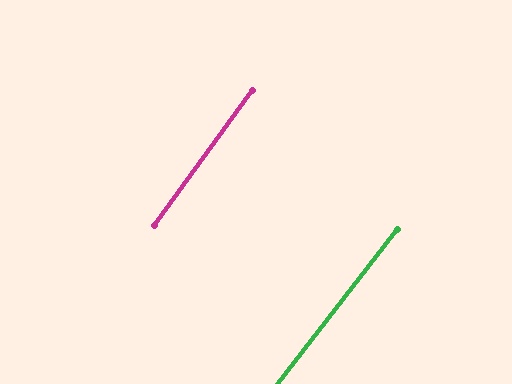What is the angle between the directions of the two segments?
Approximately 2 degrees.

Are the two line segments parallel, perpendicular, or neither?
Parallel — their directions differ by only 1.7°.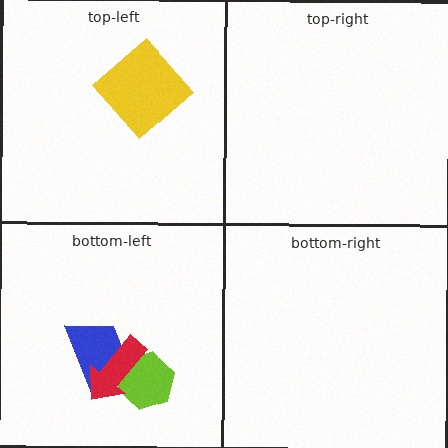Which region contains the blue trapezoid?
The bottom-left region.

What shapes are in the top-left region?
The yellow diamond.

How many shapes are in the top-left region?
1.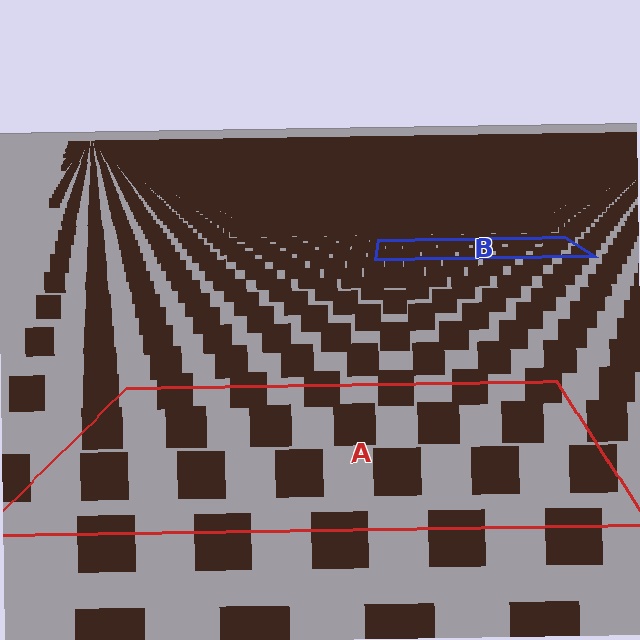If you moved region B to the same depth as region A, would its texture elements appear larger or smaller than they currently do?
They would appear larger. At a closer depth, the same texture elements are projected at a bigger on-screen size.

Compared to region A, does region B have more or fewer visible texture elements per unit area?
Region B has more texture elements per unit area — they are packed more densely because it is farther away.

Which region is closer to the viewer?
Region A is closer. The texture elements there are larger and more spread out.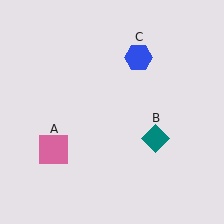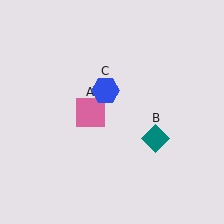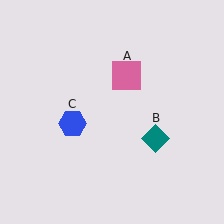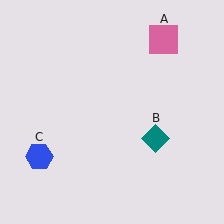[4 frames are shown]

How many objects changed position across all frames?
2 objects changed position: pink square (object A), blue hexagon (object C).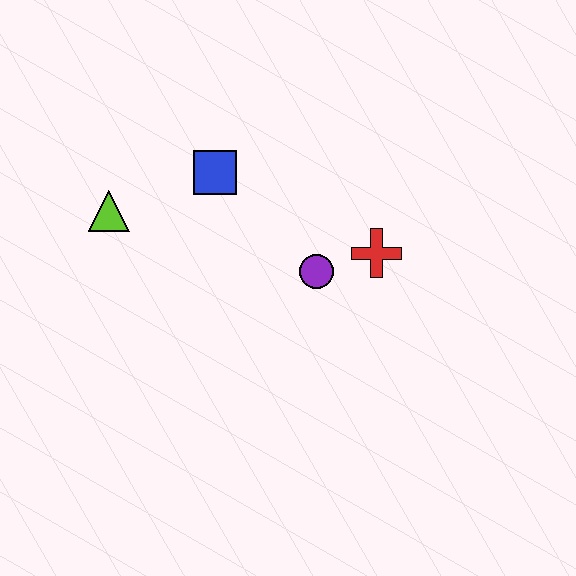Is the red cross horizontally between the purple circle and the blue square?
No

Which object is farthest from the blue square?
The red cross is farthest from the blue square.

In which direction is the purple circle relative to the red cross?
The purple circle is to the left of the red cross.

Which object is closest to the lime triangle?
The blue square is closest to the lime triangle.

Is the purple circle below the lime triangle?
Yes